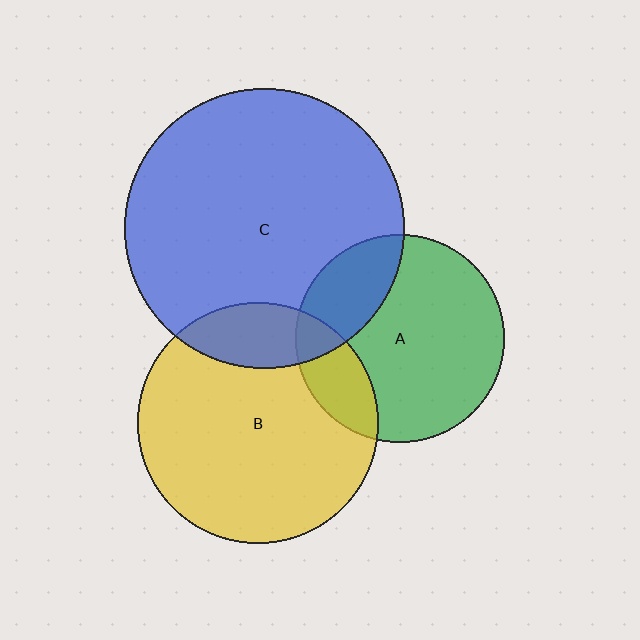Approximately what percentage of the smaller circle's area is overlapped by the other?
Approximately 25%.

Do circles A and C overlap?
Yes.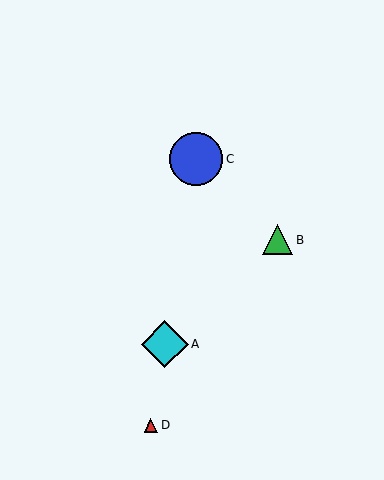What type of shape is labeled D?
Shape D is a red triangle.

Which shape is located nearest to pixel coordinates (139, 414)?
The red triangle (labeled D) at (151, 425) is nearest to that location.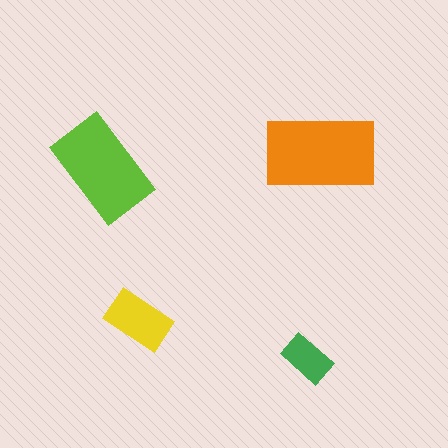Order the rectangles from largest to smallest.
the orange one, the lime one, the yellow one, the green one.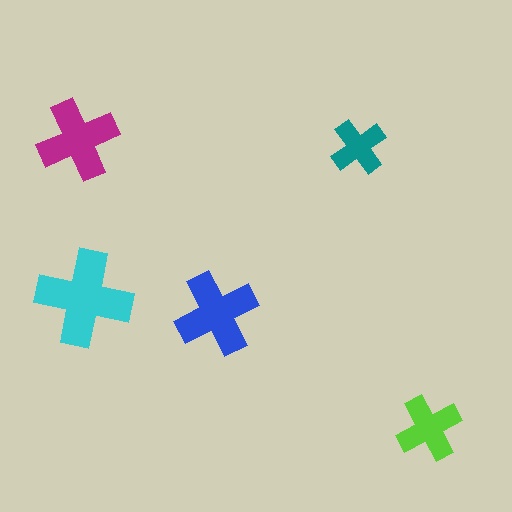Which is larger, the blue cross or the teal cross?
The blue one.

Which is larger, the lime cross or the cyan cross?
The cyan one.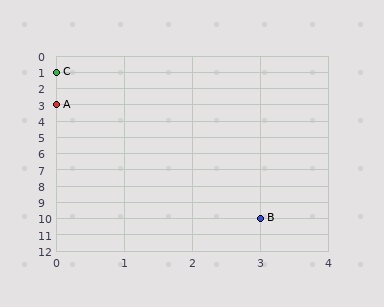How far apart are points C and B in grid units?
Points C and B are 3 columns and 9 rows apart (about 9.5 grid units diagonally).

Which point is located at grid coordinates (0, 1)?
Point C is at (0, 1).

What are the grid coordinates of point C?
Point C is at grid coordinates (0, 1).